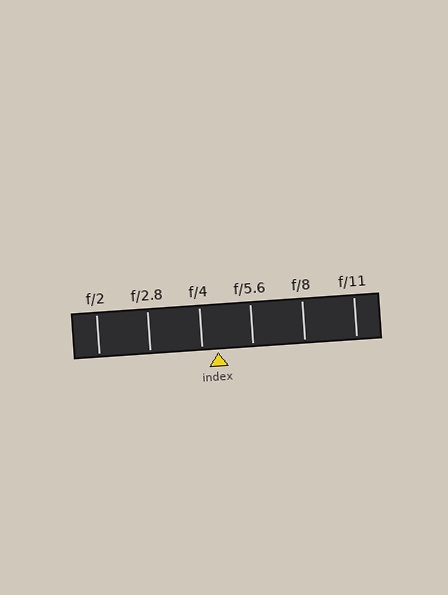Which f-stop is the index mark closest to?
The index mark is closest to f/4.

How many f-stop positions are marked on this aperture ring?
There are 6 f-stop positions marked.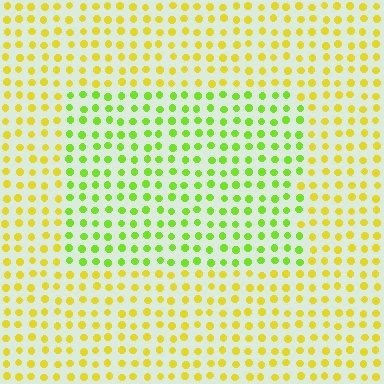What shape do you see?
I see a rectangle.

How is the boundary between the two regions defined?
The boundary is defined purely by a slight shift in hue (about 41 degrees). Spacing, size, and orientation are identical on both sides.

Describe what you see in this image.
The image is filled with small yellow elements in a uniform arrangement. A rectangle-shaped region is visible where the elements are tinted to a slightly different hue, forming a subtle color boundary.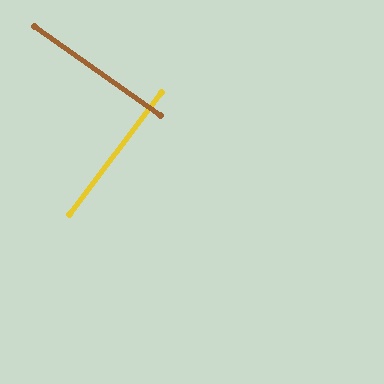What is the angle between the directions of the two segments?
Approximately 88 degrees.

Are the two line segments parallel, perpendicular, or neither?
Perpendicular — they meet at approximately 88°.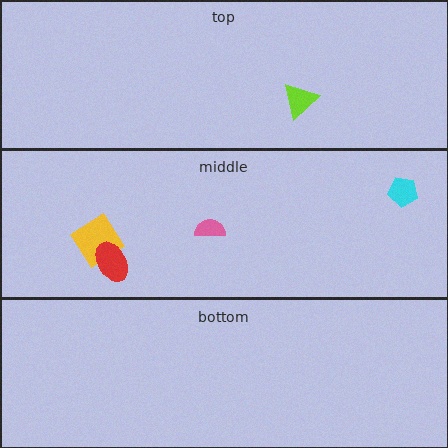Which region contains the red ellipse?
The middle region.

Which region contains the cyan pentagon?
The middle region.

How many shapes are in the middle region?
4.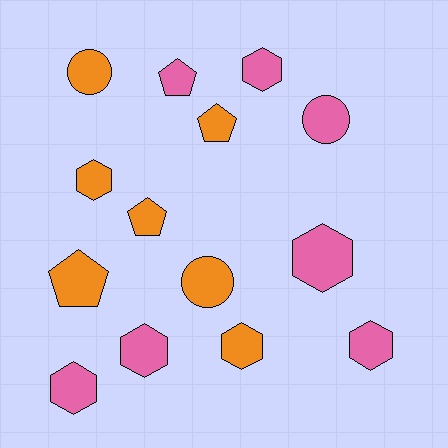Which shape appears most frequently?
Hexagon, with 7 objects.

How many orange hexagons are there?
There are 2 orange hexagons.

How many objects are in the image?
There are 14 objects.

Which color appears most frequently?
Pink, with 7 objects.